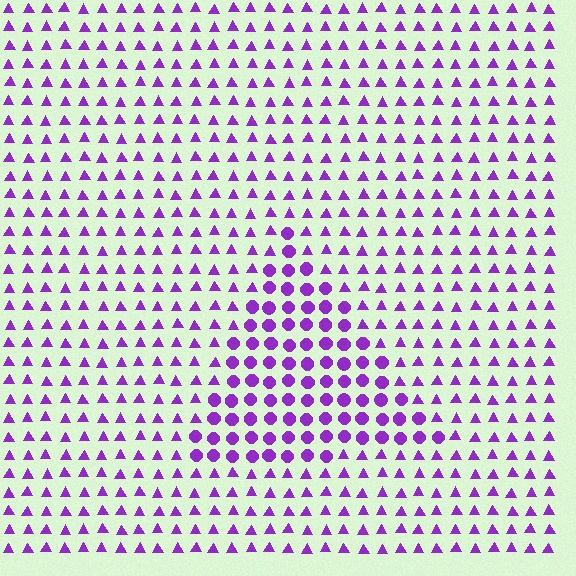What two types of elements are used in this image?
The image uses circles inside the triangle region and triangles outside it.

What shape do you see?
I see a triangle.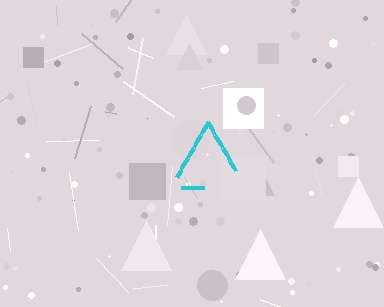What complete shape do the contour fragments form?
The contour fragments form a triangle.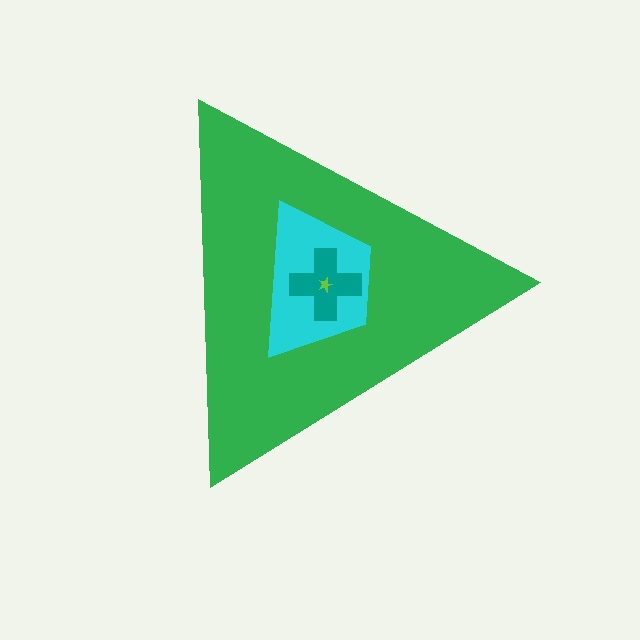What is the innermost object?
The lime star.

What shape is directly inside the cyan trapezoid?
The teal cross.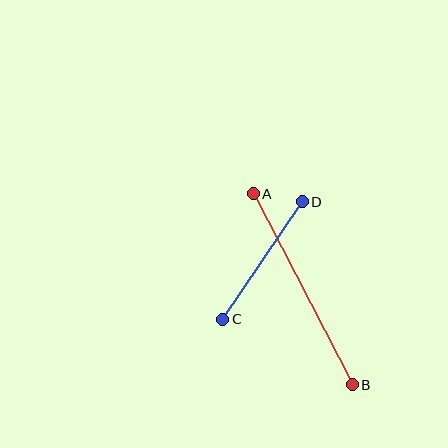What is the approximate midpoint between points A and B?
The midpoint is at approximately (303, 289) pixels.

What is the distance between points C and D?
The distance is approximately 142 pixels.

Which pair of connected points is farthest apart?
Points A and B are farthest apart.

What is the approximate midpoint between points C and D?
The midpoint is at approximately (262, 260) pixels.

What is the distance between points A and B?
The distance is approximately 215 pixels.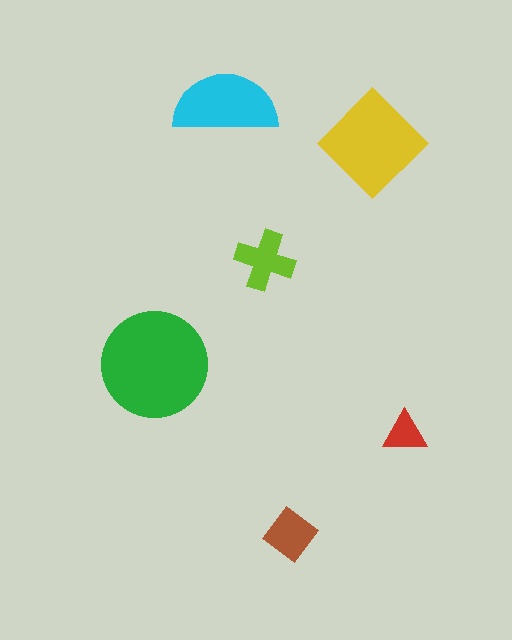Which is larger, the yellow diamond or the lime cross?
The yellow diamond.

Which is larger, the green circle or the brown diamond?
The green circle.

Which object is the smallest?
The red triangle.